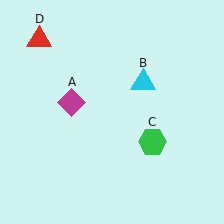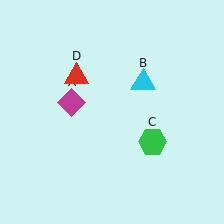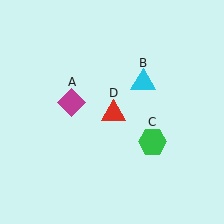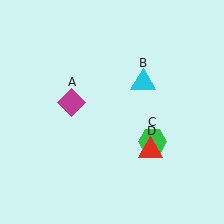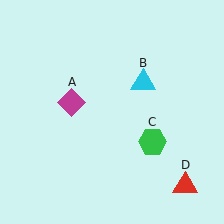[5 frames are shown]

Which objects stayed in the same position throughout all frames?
Magenta diamond (object A) and cyan triangle (object B) and green hexagon (object C) remained stationary.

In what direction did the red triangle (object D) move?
The red triangle (object D) moved down and to the right.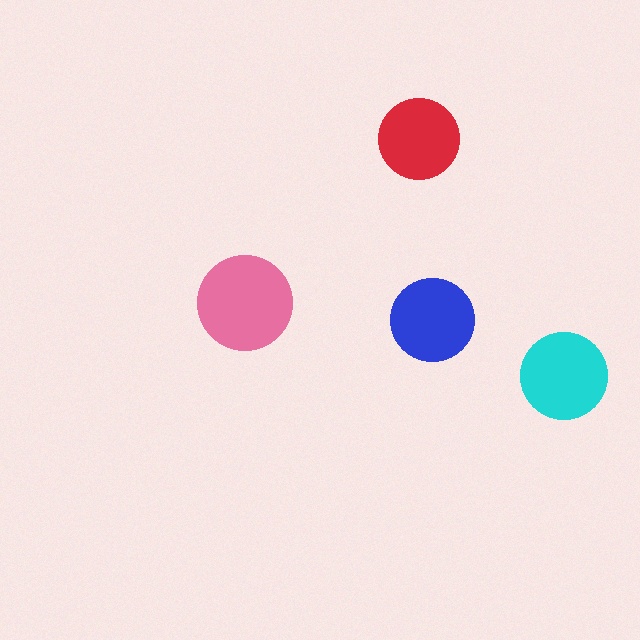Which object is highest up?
The red circle is topmost.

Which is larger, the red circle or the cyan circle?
The cyan one.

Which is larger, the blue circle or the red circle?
The blue one.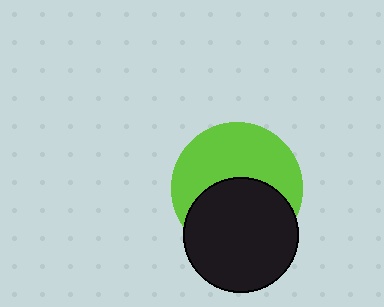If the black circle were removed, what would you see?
You would see the complete lime circle.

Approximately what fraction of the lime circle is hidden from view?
Roughly 46% of the lime circle is hidden behind the black circle.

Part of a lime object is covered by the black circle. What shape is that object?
It is a circle.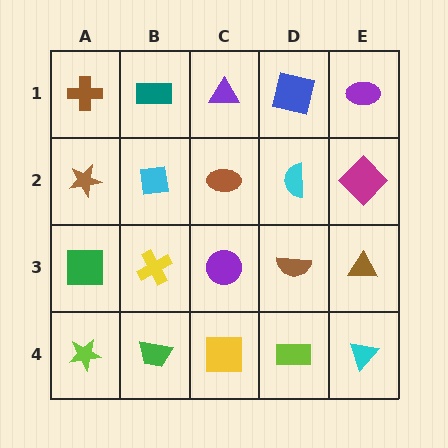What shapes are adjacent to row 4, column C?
A purple circle (row 3, column C), a green trapezoid (row 4, column B), a lime rectangle (row 4, column D).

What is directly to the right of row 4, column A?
A green trapezoid.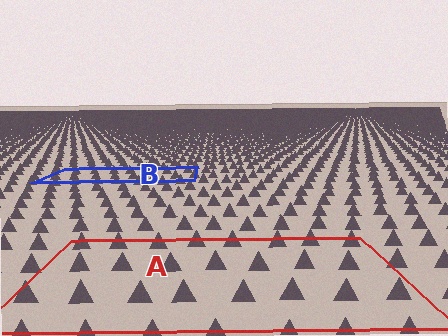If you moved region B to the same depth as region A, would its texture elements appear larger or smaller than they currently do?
They would appear larger. At a closer depth, the same texture elements are projected at a bigger on-screen size.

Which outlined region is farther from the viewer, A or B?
Region B is farther from the viewer — the texture elements inside it appear smaller and more densely packed.